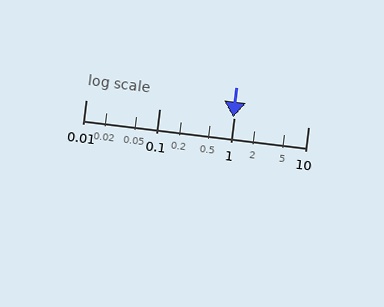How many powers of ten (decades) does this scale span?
The scale spans 3 decades, from 0.01 to 10.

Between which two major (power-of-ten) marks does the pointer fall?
The pointer is between 0.1 and 1.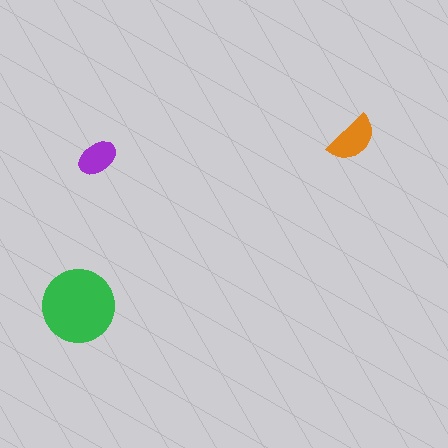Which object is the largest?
The green circle.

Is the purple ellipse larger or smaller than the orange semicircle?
Smaller.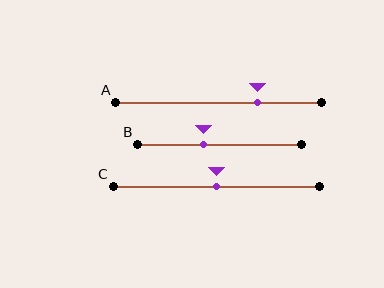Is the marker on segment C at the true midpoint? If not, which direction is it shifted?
Yes, the marker on segment C is at the true midpoint.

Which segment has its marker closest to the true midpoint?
Segment C has its marker closest to the true midpoint.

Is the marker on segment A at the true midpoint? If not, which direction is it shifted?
No, the marker on segment A is shifted to the right by about 19% of the segment length.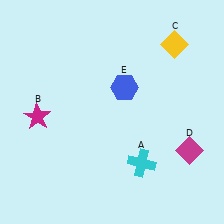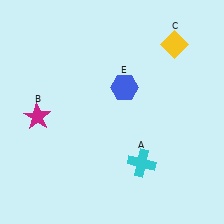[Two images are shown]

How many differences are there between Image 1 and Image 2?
There is 1 difference between the two images.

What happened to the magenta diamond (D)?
The magenta diamond (D) was removed in Image 2. It was in the bottom-right area of Image 1.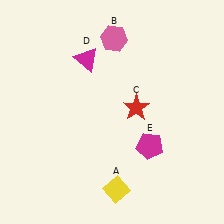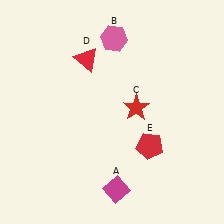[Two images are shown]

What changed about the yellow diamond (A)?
In Image 1, A is yellow. In Image 2, it changed to magenta.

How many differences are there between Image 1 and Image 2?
There are 3 differences between the two images.